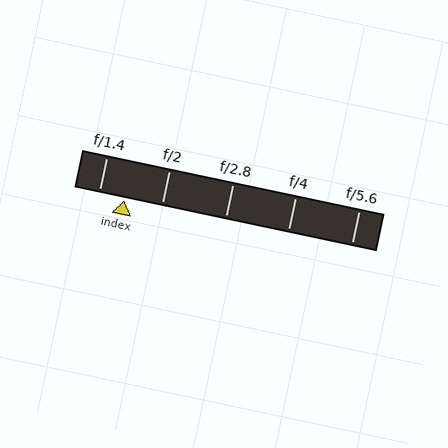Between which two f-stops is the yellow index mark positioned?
The index mark is between f/1.4 and f/2.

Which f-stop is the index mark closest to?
The index mark is closest to f/1.4.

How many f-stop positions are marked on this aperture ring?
There are 5 f-stop positions marked.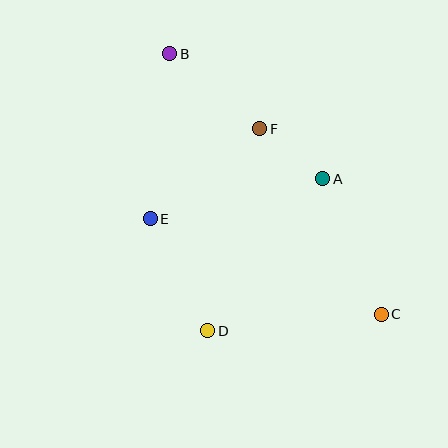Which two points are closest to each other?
Points A and F are closest to each other.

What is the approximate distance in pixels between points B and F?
The distance between B and F is approximately 117 pixels.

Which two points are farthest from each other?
Points B and C are farthest from each other.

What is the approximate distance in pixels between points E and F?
The distance between E and F is approximately 142 pixels.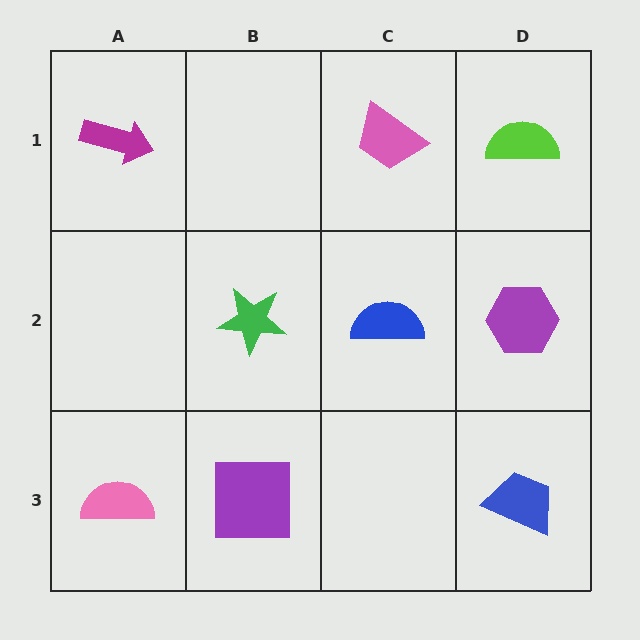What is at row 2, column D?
A purple hexagon.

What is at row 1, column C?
A pink trapezoid.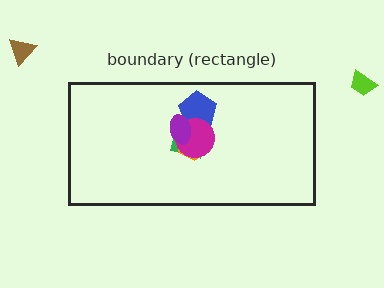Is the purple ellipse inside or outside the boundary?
Inside.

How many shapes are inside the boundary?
5 inside, 2 outside.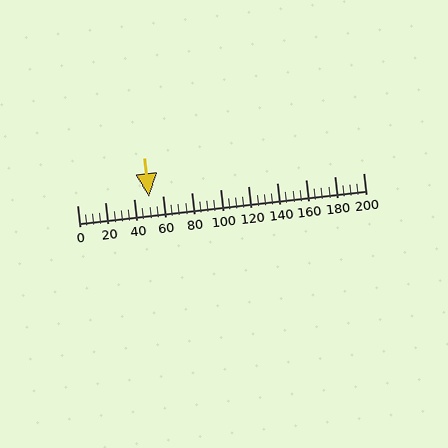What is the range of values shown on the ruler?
The ruler shows values from 0 to 200.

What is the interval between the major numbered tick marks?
The major tick marks are spaced 20 units apart.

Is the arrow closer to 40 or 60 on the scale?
The arrow is closer to 60.